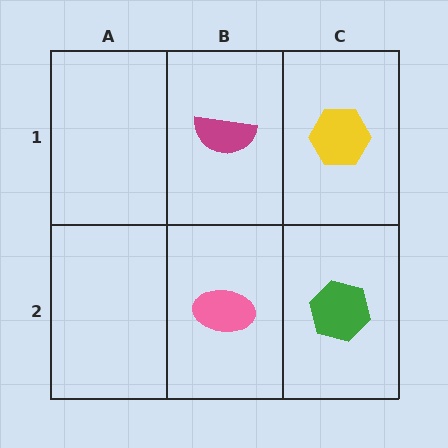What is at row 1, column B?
A magenta semicircle.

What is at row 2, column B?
A pink ellipse.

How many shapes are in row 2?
2 shapes.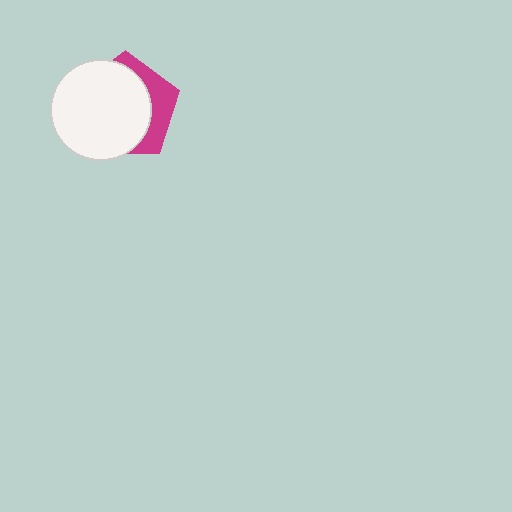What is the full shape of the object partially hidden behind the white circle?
The partially hidden object is a magenta pentagon.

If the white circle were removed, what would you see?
You would see the complete magenta pentagon.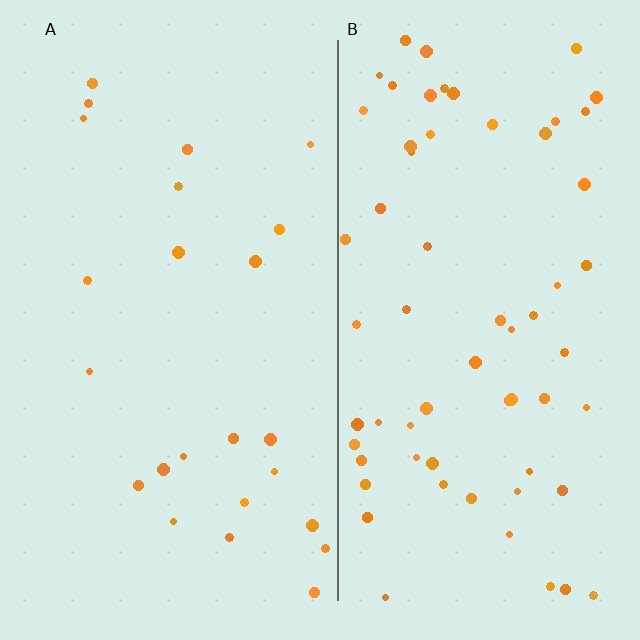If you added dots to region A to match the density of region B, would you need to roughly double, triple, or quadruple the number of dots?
Approximately triple.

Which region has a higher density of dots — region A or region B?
B (the right).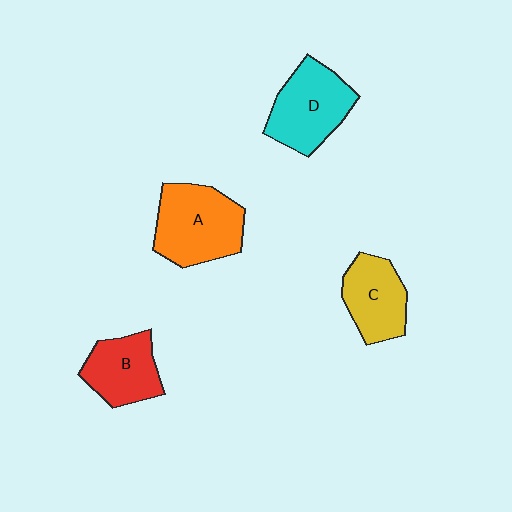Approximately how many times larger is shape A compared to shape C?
Approximately 1.3 times.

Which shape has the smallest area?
Shape B (red).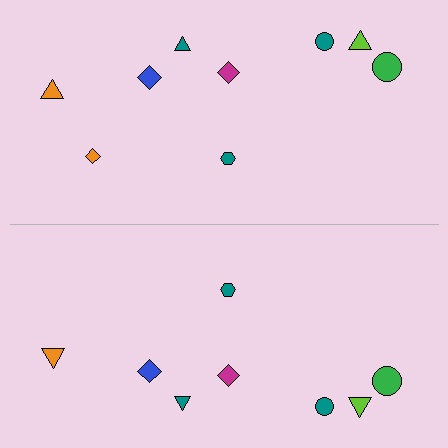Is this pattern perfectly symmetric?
No, the pattern is not perfectly symmetric. A orange diamond is missing from the bottom side.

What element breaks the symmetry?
A orange diamond is missing from the bottom side.